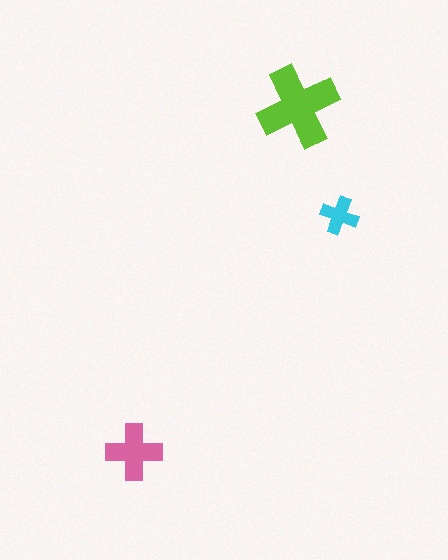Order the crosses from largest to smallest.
the lime one, the pink one, the cyan one.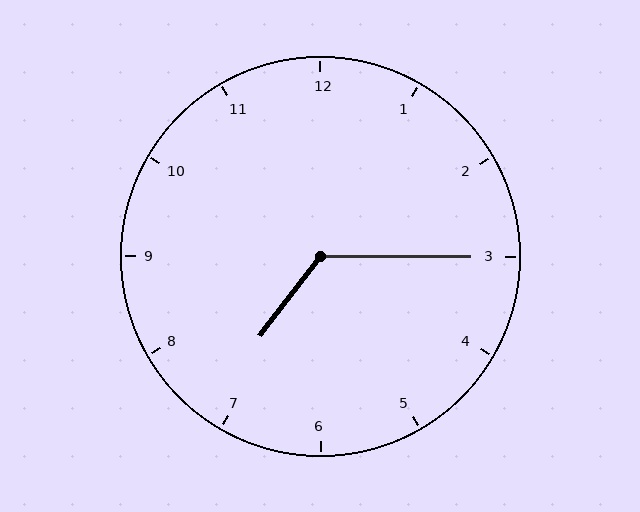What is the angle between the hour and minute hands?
Approximately 128 degrees.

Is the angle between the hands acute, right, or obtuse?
It is obtuse.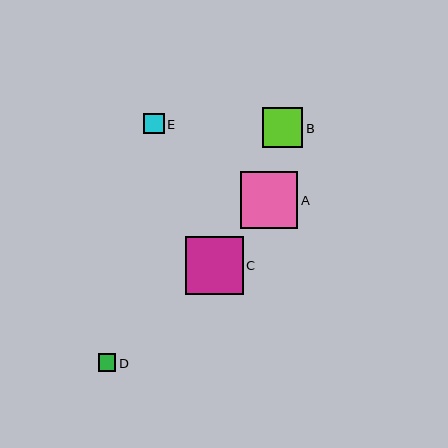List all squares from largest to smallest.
From largest to smallest: C, A, B, E, D.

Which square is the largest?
Square C is the largest with a size of approximately 57 pixels.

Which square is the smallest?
Square D is the smallest with a size of approximately 18 pixels.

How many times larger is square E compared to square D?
Square E is approximately 1.2 times the size of square D.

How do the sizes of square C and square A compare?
Square C and square A are approximately the same size.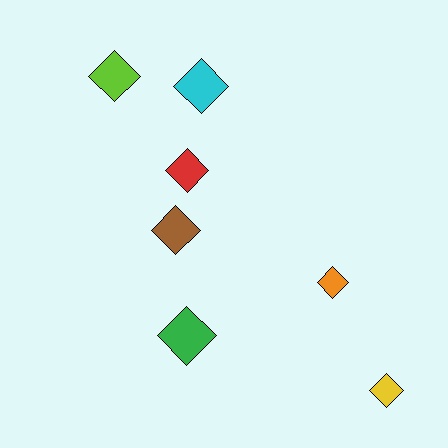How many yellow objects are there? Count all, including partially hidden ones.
There is 1 yellow object.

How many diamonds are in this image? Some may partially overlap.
There are 7 diamonds.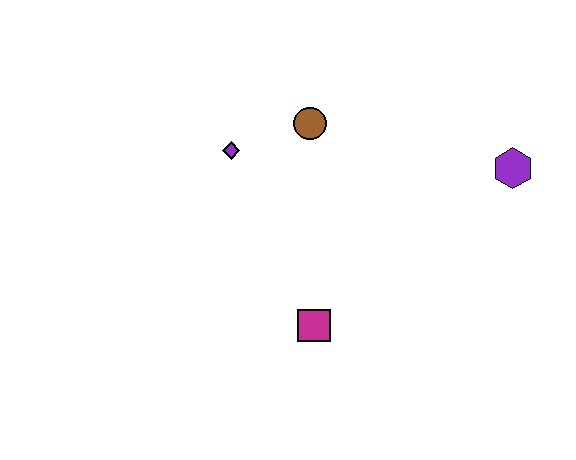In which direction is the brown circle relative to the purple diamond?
The brown circle is to the right of the purple diamond.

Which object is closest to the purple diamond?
The brown circle is closest to the purple diamond.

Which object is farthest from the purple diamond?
The purple hexagon is farthest from the purple diamond.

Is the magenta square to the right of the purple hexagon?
No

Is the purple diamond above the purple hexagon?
Yes